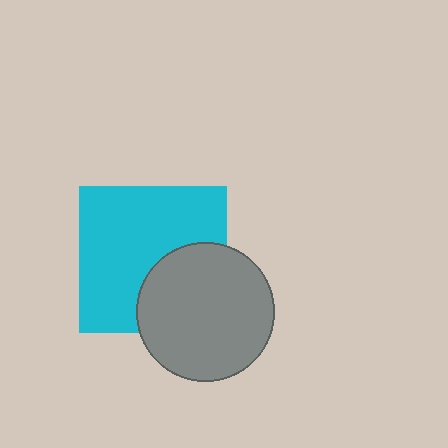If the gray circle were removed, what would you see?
You would see the complete cyan square.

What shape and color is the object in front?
The object in front is a gray circle.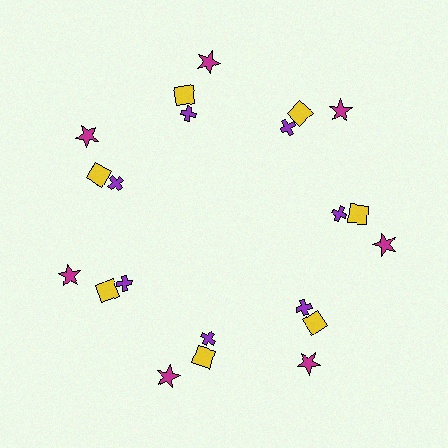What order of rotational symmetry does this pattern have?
This pattern has 7-fold rotational symmetry.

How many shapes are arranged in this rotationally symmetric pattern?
There are 21 shapes, arranged in 7 groups of 3.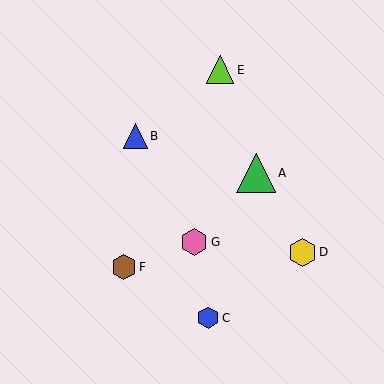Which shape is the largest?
The green triangle (labeled A) is the largest.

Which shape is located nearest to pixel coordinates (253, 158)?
The green triangle (labeled A) at (256, 173) is nearest to that location.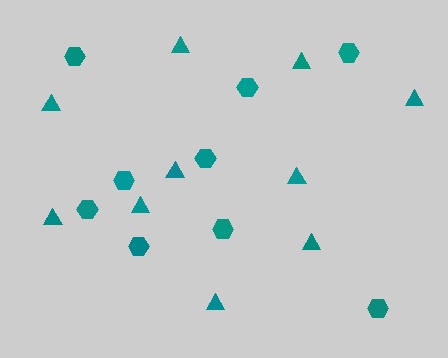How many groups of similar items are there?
There are 2 groups: one group of hexagons (9) and one group of triangles (10).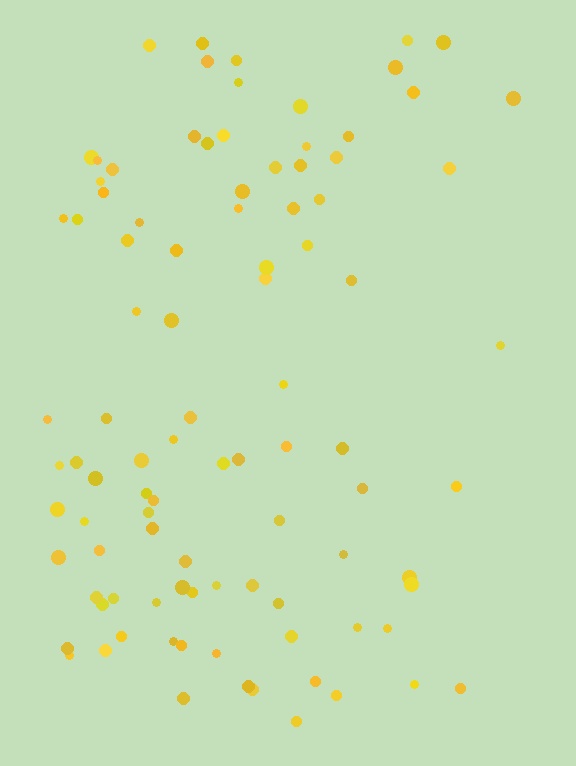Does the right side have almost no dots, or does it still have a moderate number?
Still a moderate number, just noticeably fewer than the left.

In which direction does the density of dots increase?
From right to left, with the left side densest.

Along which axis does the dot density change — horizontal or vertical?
Horizontal.